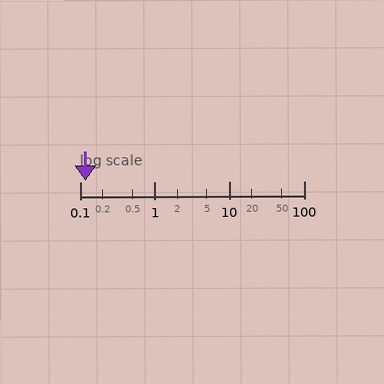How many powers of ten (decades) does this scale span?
The scale spans 3 decades, from 0.1 to 100.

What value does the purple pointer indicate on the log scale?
The pointer indicates approximately 0.12.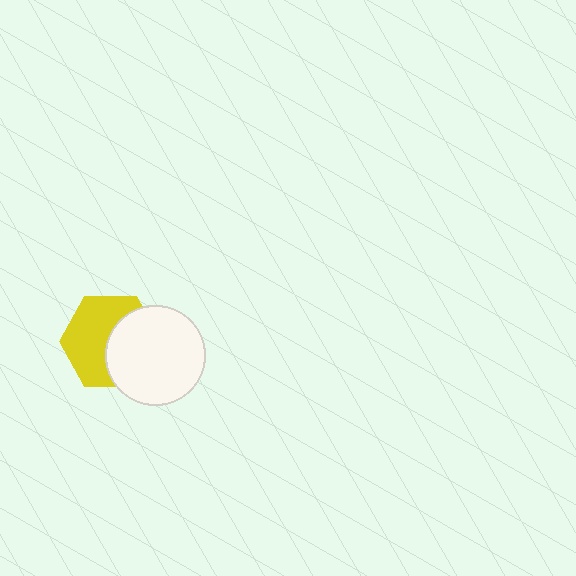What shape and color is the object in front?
The object in front is a white circle.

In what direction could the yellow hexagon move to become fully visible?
The yellow hexagon could move left. That would shift it out from behind the white circle entirely.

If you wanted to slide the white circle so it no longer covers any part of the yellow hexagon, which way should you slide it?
Slide it right — that is the most direct way to separate the two shapes.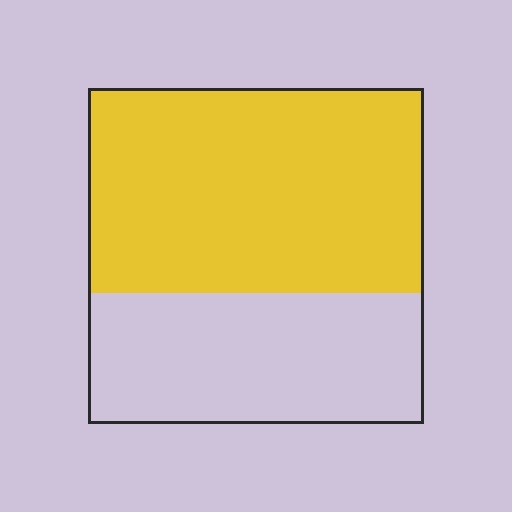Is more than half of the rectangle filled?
Yes.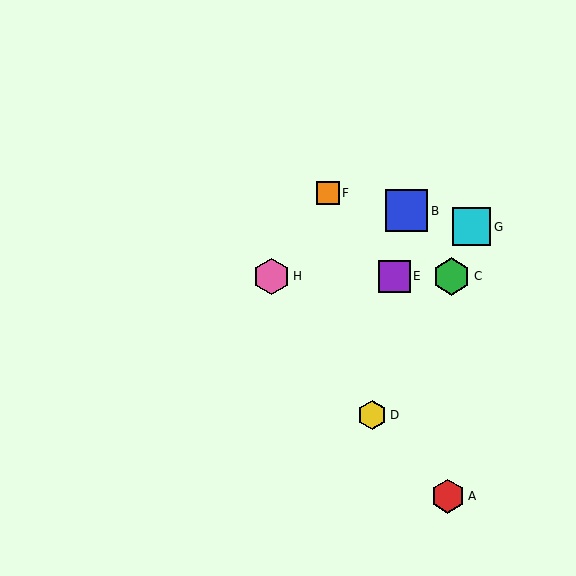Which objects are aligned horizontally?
Objects C, E, H are aligned horizontally.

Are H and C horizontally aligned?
Yes, both are at y≈276.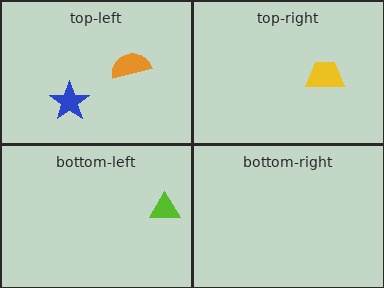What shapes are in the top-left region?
The orange semicircle, the blue star.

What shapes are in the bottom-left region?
The lime triangle.